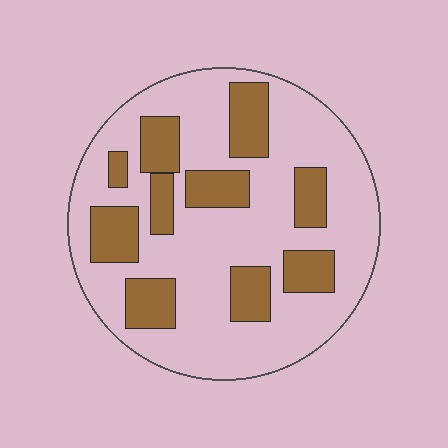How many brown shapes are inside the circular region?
10.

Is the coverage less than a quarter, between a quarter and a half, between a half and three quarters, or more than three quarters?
Between a quarter and a half.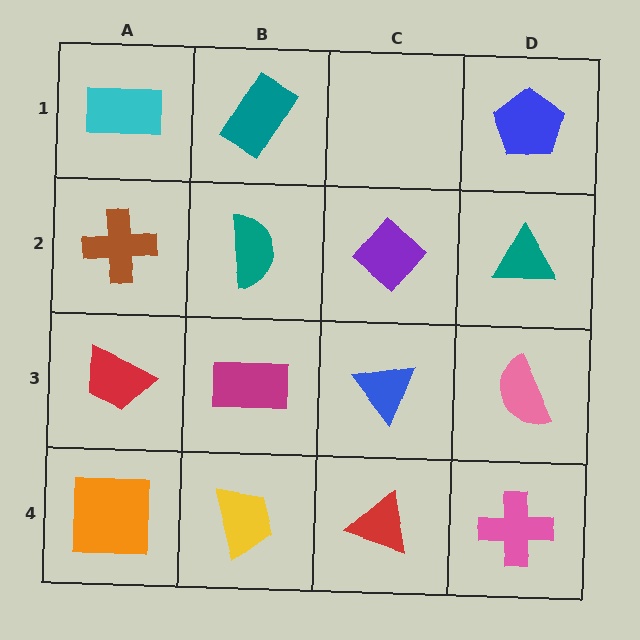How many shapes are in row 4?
4 shapes.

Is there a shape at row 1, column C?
No, that cell is empty.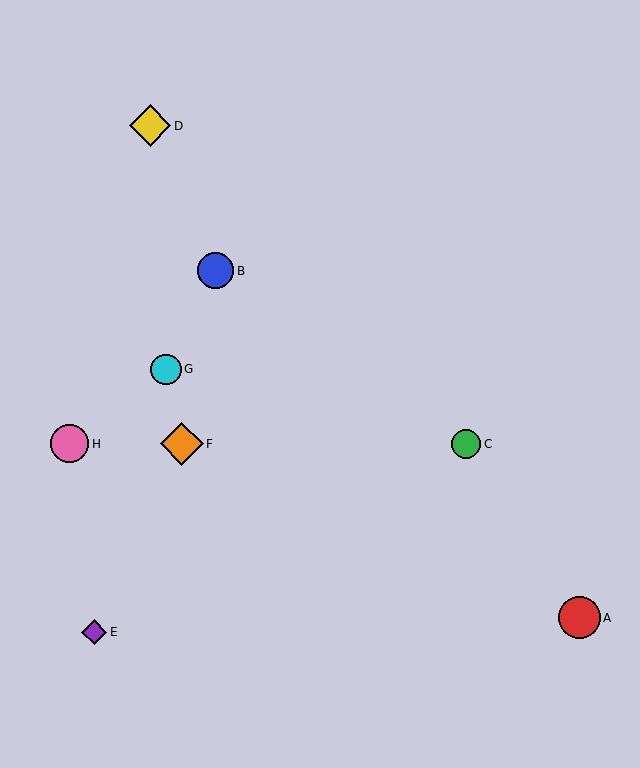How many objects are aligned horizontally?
3 objects (C, F, H) are aligned horizontally.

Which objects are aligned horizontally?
Objects C, F, H are aligned horizontally.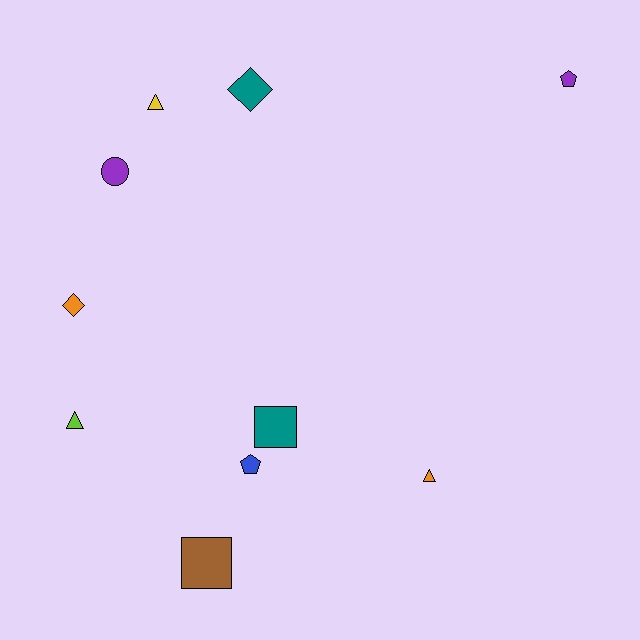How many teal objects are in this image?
There are 2 teal objects.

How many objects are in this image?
There are 10 objects.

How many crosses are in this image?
There are no crosses.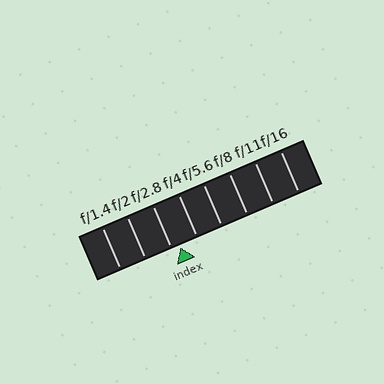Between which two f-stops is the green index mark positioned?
The index mark is between f/2.8 and f/4.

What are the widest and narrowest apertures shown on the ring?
The widest aperture shown is f/1.4 and the narrowest is f/16.